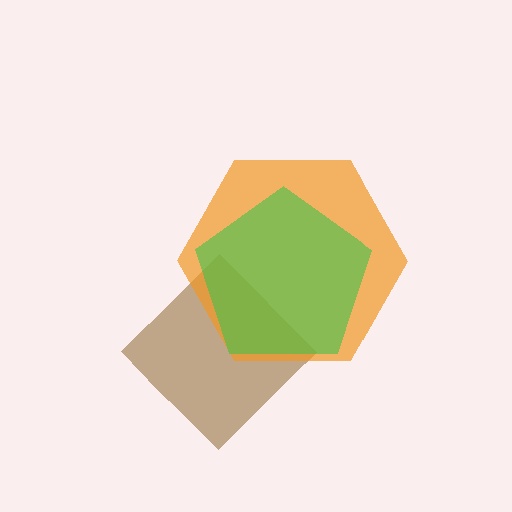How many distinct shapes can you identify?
There are 3 distinct shapes: a brown diamond, an orange hexagon, a green pentagon.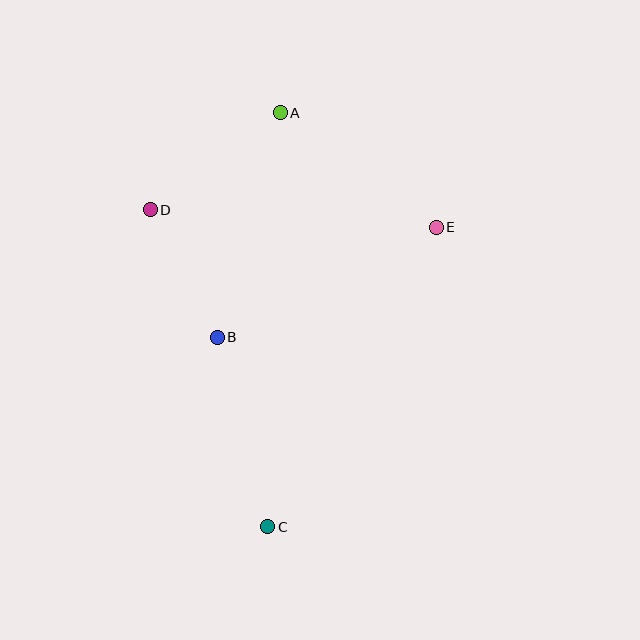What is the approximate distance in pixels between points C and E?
The distance between C and E is approximately 344 pixels.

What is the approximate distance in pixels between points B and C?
The distance between B and C is approximately 196 pixels.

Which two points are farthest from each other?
Points A and C are farthest from each other.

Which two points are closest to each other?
Points B and D are closest to each other.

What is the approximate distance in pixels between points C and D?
The distance between C and D is approximately 338 pixels.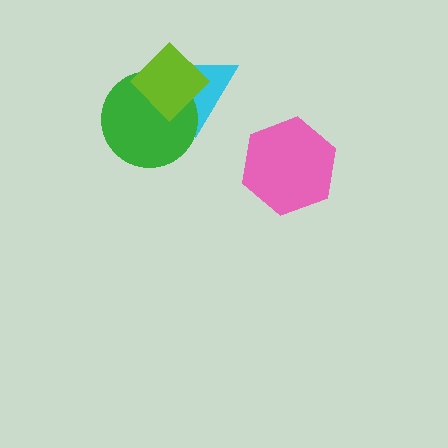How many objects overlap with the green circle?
2 objects overlap with the green circle.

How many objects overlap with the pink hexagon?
0 objects overlap with the pink hexagon.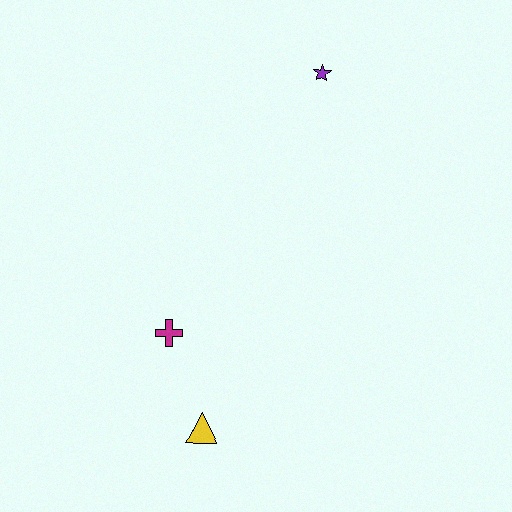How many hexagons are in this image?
There are no hexagons.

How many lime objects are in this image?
There are no lime objects.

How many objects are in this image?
There are 3 objects.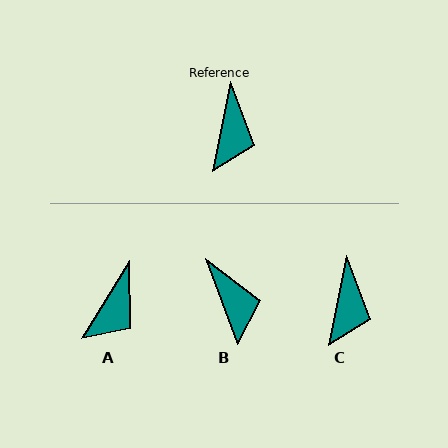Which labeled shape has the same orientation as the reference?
C.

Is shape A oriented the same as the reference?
No, it is off by about 21 degrees.